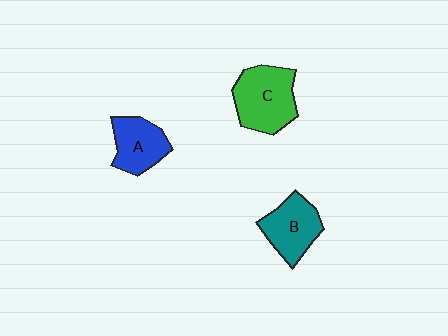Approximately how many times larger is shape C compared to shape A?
Approximately 1.4 times.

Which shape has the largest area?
Shape C (green).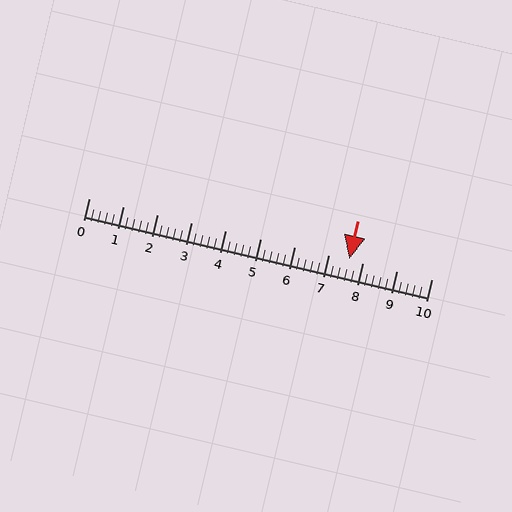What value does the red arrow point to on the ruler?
The red arrow points to approximately 7.6.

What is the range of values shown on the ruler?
The ruler shows values from 0 to 10.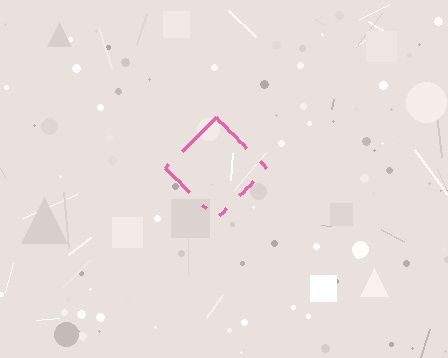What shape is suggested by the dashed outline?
The dashed outline suggests a diamond.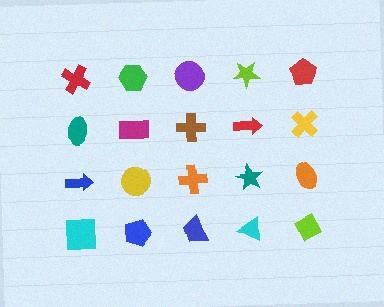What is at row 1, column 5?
A red pentagon.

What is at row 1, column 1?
A red cross.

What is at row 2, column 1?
A teal ellipse.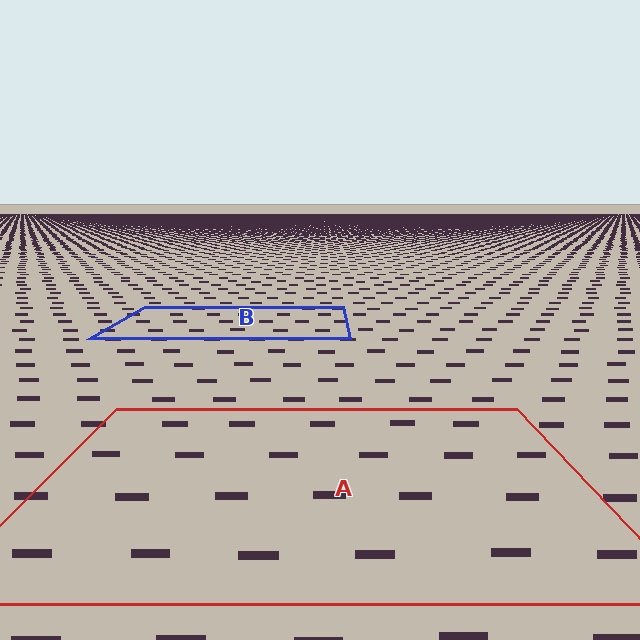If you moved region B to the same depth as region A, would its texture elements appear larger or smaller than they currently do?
They would appear larger. At a closer depth, the same texture elements are projected at a bigger on-screen size.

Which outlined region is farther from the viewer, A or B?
Region B is farther from the viewer — the texture elements inside it appear smaller and more densely packed.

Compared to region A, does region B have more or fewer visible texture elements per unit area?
Region B has more texture elements per unit area — they are packed more densely because it is farther away.